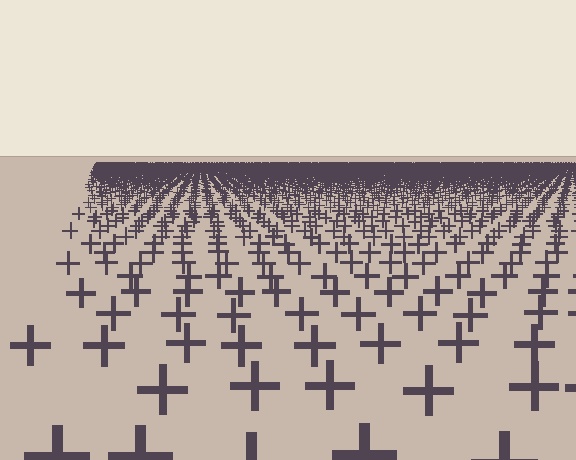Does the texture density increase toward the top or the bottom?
Density increases toward the top.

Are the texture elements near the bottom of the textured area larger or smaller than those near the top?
Larger. Near the bottom, elements are closer to the viewer and appear at a bigger on-screen size.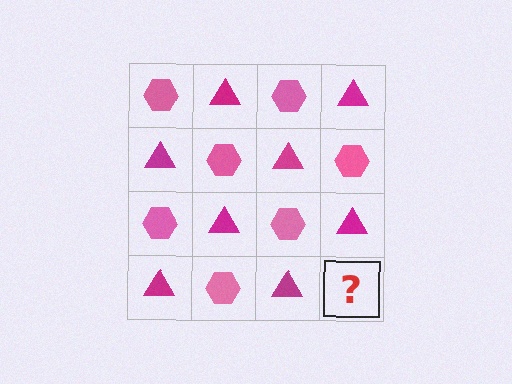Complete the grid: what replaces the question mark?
The question mark should be replaced with a pink hexagon.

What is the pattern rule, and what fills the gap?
The rule is that it alternates pink hexagon and magenta triangle in a checkerboard pattern. The gap should be filled with a pink hexagon.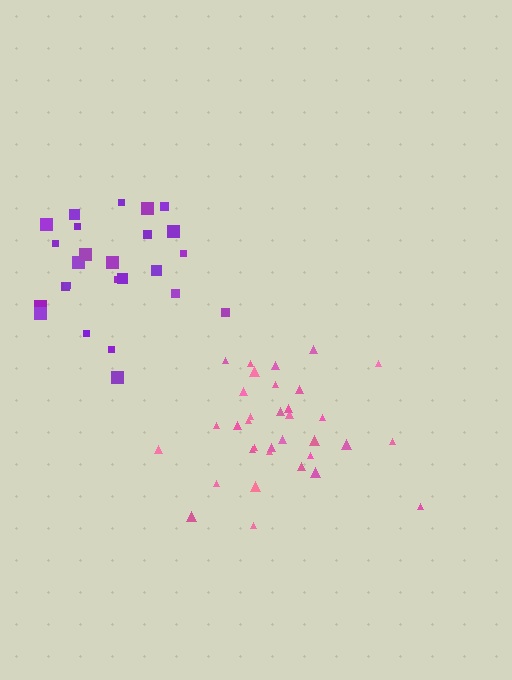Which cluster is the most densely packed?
Pink.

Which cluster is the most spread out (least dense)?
Purple.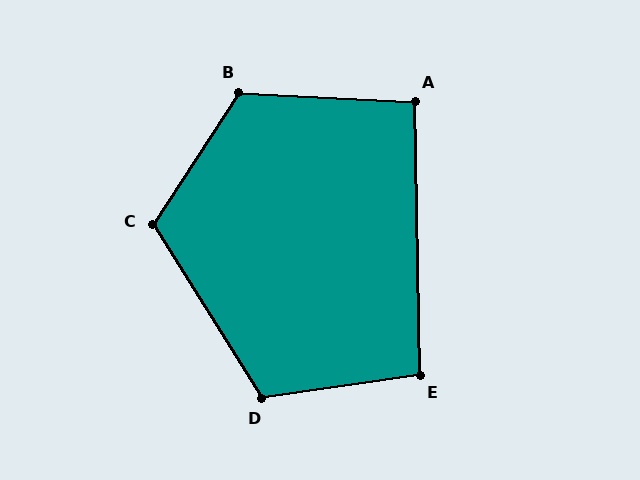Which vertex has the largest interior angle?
B, at approximately 120 degrees.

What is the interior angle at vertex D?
Approximately 114 degrees (obtuse).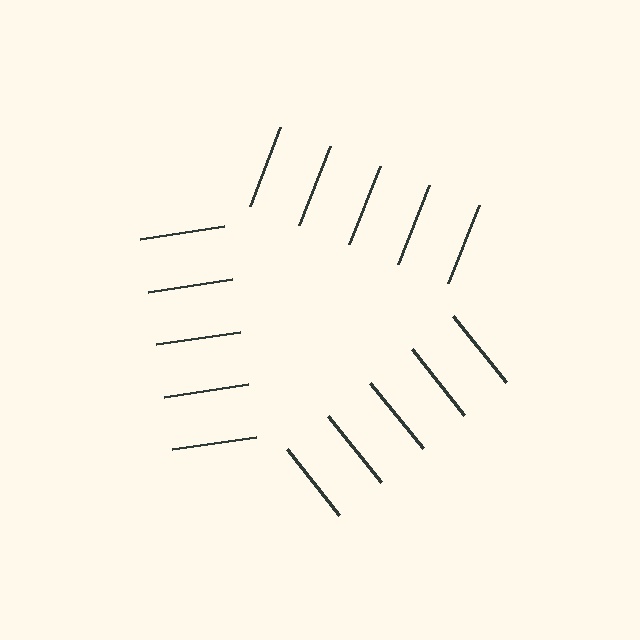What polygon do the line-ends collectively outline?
An illusory triangle — the line segments terminate on its edges but no continuous stroke is drawn.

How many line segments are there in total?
15 — 5 along each of the 3 edges.